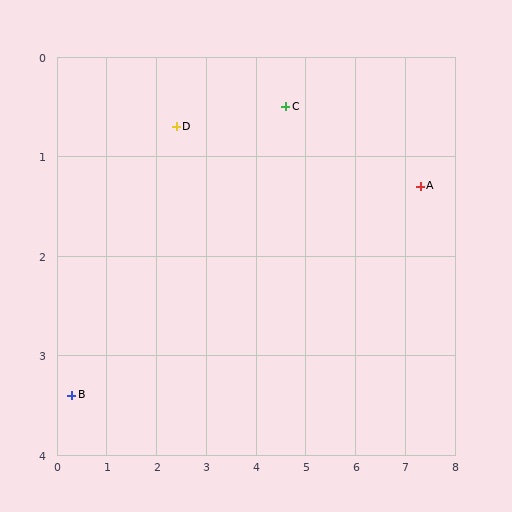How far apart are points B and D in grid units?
Points B and D are about 3.4 grid units apart.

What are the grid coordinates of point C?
Point C is at approximately (4.6, 0.5).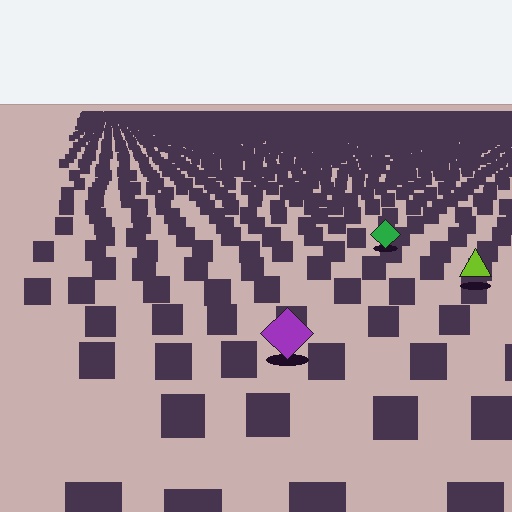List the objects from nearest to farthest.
From nearest to farthest: the purple diamond, the lime triangle, the green diamond.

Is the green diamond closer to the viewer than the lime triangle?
No. The lime triangle is closer — you can tell from the texture gradient: the ground texture is coarser near it.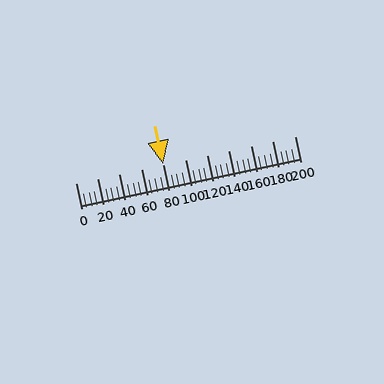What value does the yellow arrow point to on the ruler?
The yellow arrow points to approximately 80.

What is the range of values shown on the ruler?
The ruler shows values from 0 to 200.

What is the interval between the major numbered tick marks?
The major tick marks are spaced 20 units apart.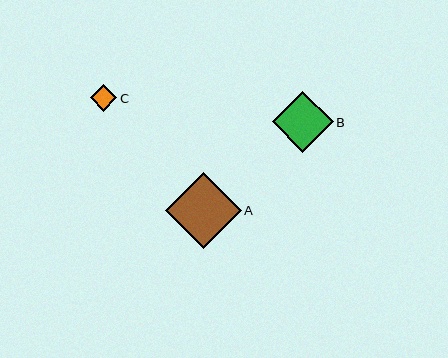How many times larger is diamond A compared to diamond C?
Diamond A is approximately 2.9 times the size of diamond C.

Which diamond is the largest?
Diamond A is the largest with a size of approximately 76 pixels.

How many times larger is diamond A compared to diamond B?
Diamond A is approximately 1.3 times the size of diamond B.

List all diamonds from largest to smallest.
From largest to smallest: A, B, C.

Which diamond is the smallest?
Diamond C is the smallest with a size of approximately 26 pixels.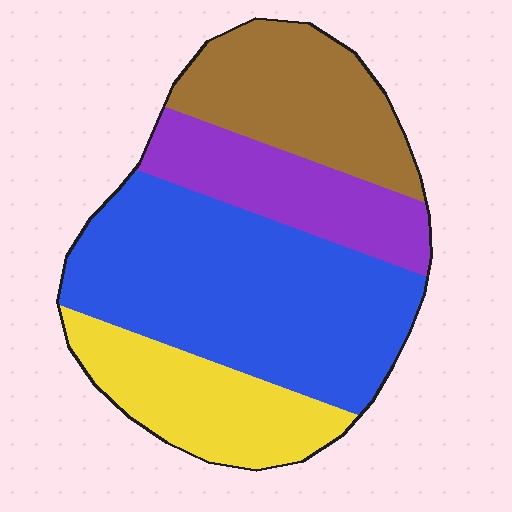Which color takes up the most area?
Blue, at roughly 45%.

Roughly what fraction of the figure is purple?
Purple covers roughly 15% of the figure.